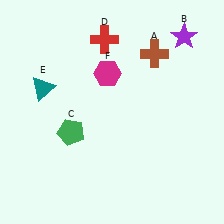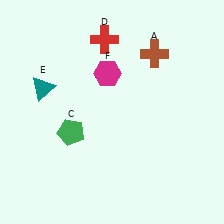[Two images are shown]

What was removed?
The purple star (B) was removed in Image 2.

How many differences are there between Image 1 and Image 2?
There is 1 difference between the two images.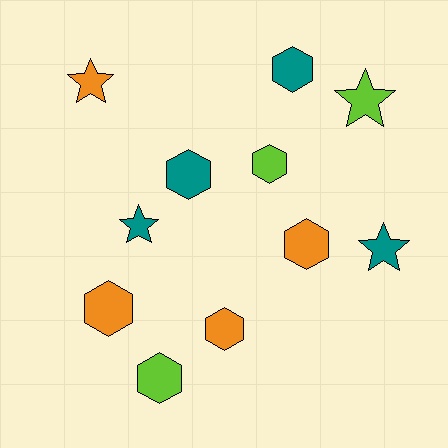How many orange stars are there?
There is 1 orange star.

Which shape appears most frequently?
Hexagon, with 7 objects.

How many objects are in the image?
There are 11 objects.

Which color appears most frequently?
Teal, with 4 objects.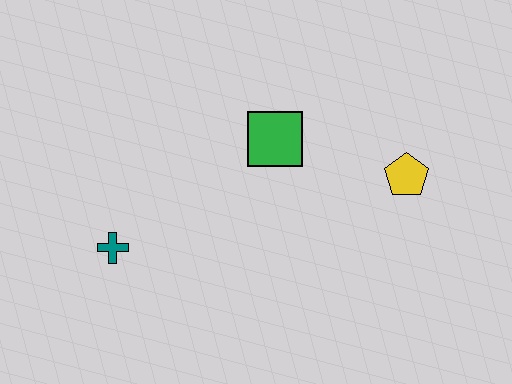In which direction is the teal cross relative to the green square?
The teal cross is to the left of the green square.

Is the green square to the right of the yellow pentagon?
No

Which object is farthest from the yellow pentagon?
The teal cross is farthest from the yellow pentagon.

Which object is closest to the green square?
The yellow pentagon is closest to the green square.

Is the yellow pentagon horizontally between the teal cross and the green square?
No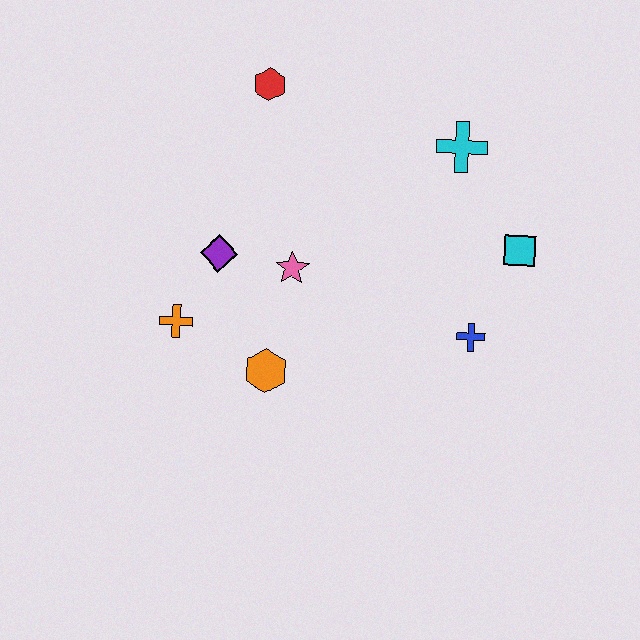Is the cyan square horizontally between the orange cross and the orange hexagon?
No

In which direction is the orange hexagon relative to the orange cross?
The orange hexagon is to the right of the orange cross.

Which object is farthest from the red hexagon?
The blue cross is farthest from the red hexagon.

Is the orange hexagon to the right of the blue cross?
No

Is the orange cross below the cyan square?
Yes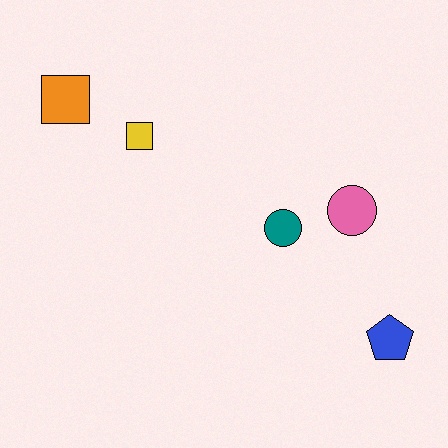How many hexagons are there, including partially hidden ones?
There are no hexagons.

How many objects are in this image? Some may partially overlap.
There are 5 objects.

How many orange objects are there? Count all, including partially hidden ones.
There is 1 orange object.